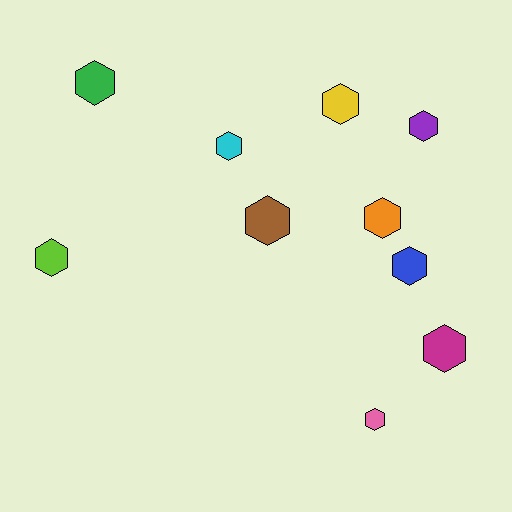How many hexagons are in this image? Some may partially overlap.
There are 10 hexagons.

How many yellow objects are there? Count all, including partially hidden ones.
There is 1 yellow object.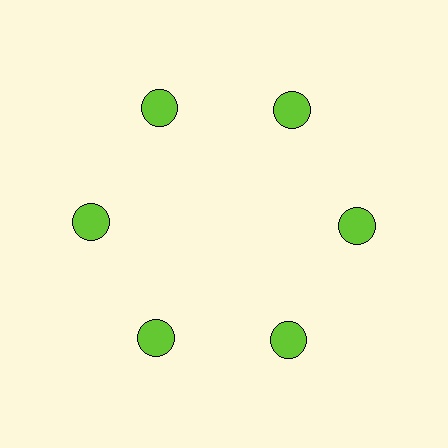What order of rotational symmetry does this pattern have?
This pattern has 6-fold rotational symmetry.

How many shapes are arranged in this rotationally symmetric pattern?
There are 6 shapes, arranged in 6 groups of 1.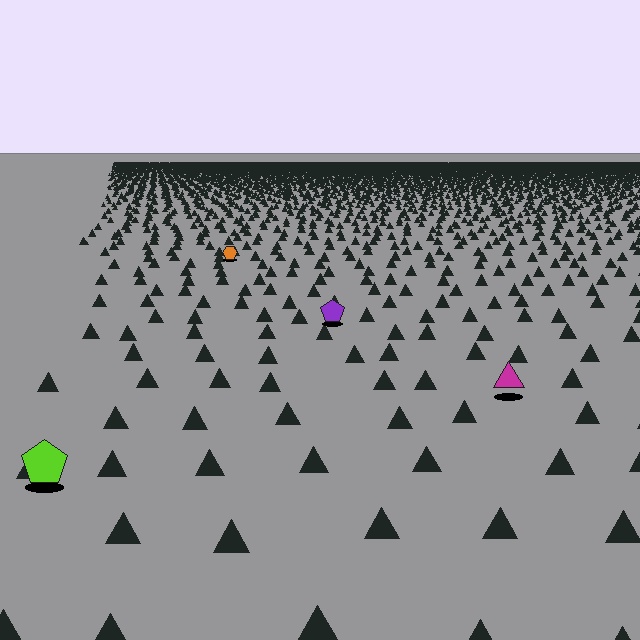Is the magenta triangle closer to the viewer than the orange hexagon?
Yes. The magenta triangle is closer — you can tell from the texture gradient: the ground texture is coarser near it.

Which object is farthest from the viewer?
The orange hexagon is farthest from the viewer. It appears smaller and the ground texture around it is denser.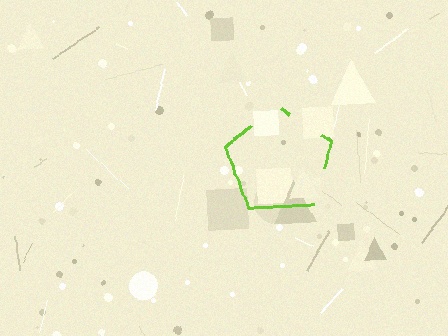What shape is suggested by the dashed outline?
The dashed outline suggests a pentagon.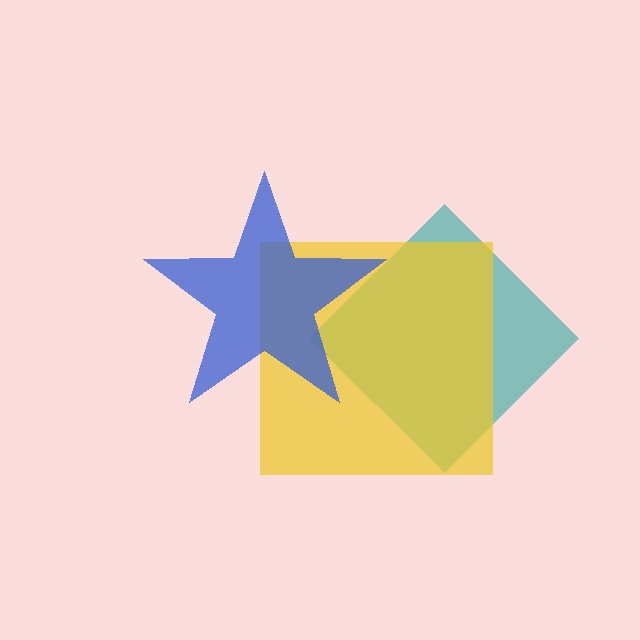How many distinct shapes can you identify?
There are 3 distinct shapes: a teal diamond, a yellow square, a blue star.